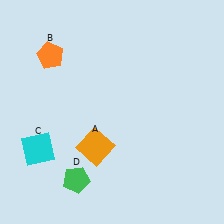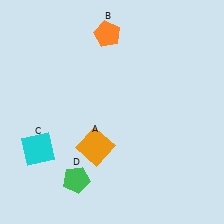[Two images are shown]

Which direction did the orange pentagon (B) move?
The orange pentagon (B) moved right.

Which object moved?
The orange pentagon (B) moved right.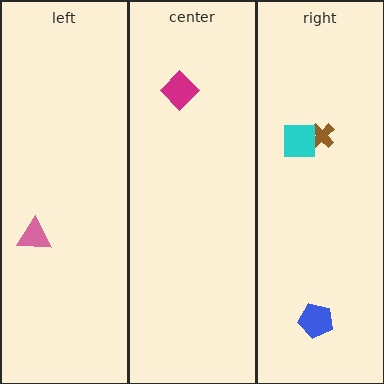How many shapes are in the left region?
1.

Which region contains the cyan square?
The right region.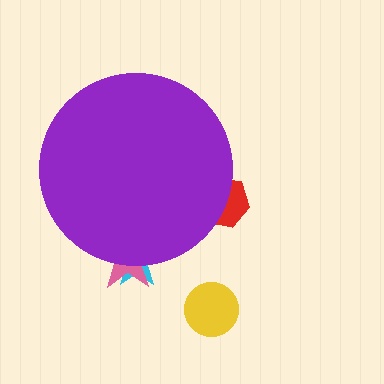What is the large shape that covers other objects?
A purple circle.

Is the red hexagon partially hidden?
Yes, the red hexagon is partially hidden behind the purple circle.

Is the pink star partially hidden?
Yes, the pink star is partially hidden behind the purple circle.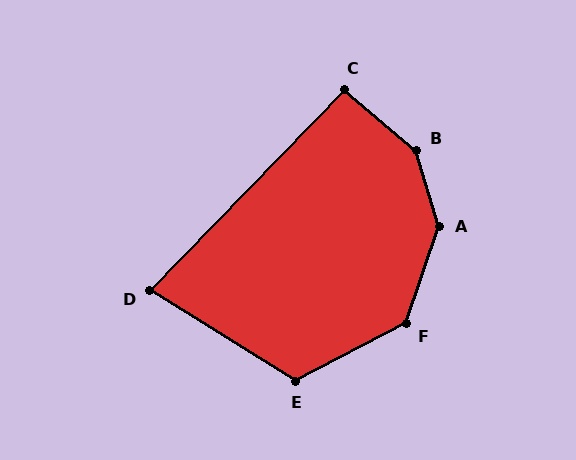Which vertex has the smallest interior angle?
D, at approximately 78 degrees.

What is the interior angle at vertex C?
Approximately 94 degrees (approximately right).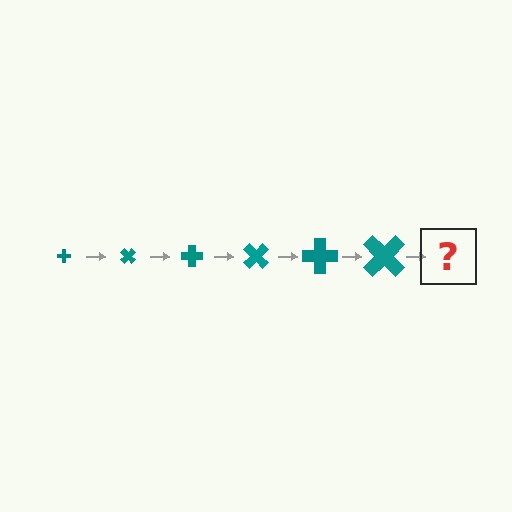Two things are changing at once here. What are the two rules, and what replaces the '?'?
The two rules are that the cross grows larger each step and it rotates 45 degrees each step. The '?' should be a cross, larger than the previous one and rotated 270 degrees from the start.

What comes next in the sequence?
The next element should be a cross, larger than the previous one and rotated 270 degrees from the start.